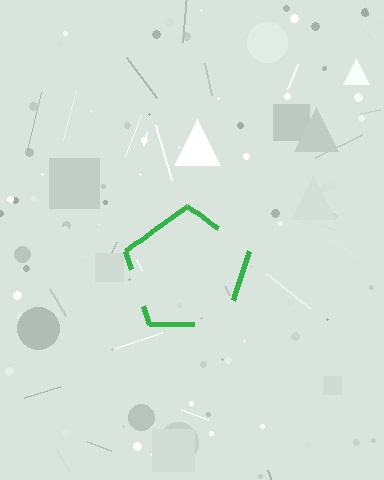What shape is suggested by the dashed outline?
The dashed outline suggests a pentagon.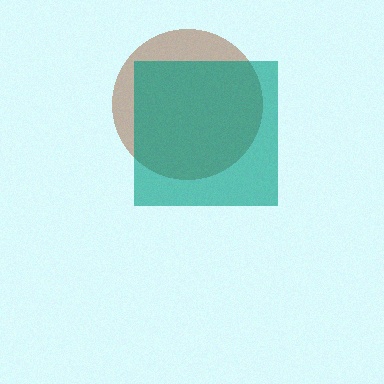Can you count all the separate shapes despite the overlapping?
Yes, there are 2 separate shapes.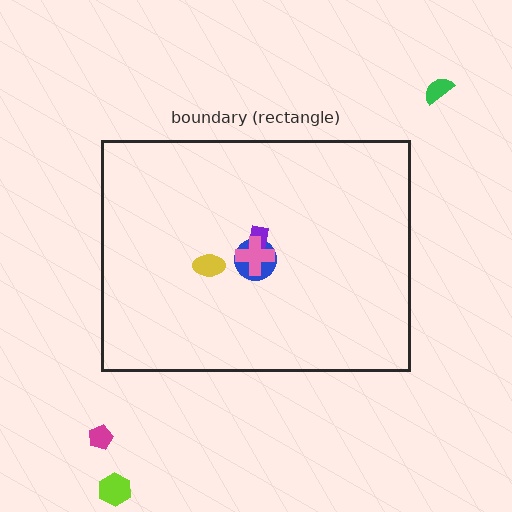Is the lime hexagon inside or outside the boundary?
Outside.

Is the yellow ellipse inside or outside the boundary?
Inside.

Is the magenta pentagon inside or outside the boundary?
Outside.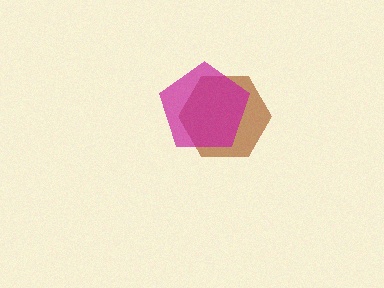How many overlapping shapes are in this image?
There are 2 overlapping shapes in the image.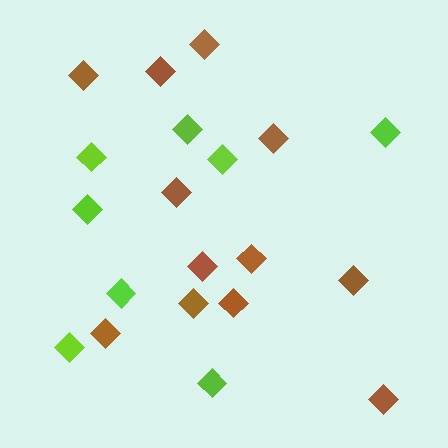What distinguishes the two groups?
There are 2 groups: one group of lime diamonds (8) and one group of brown diamonds (12).